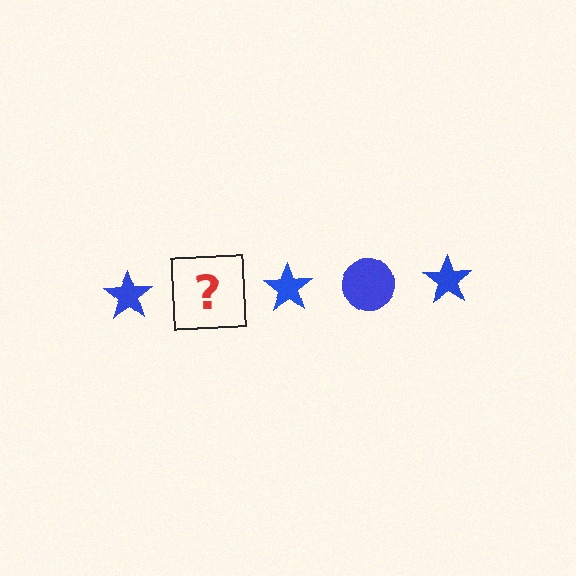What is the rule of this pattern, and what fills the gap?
The rule is that the pattern cycles through star, circle shapes in blue. The gap should be filled with a blue circle.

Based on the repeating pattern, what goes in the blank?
The blank should be a blue circle.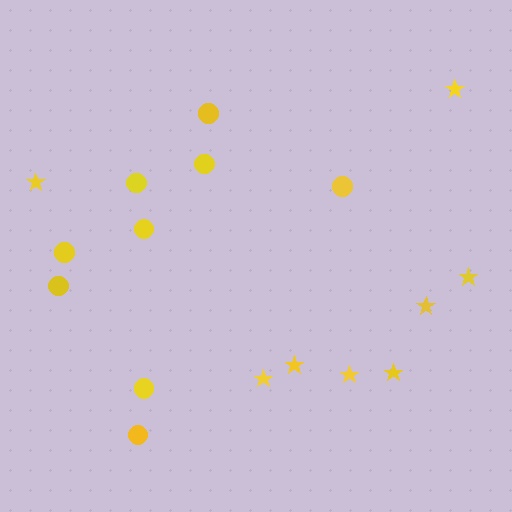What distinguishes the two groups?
There are 2 groups: one group of stars (8) and one group of circles (9).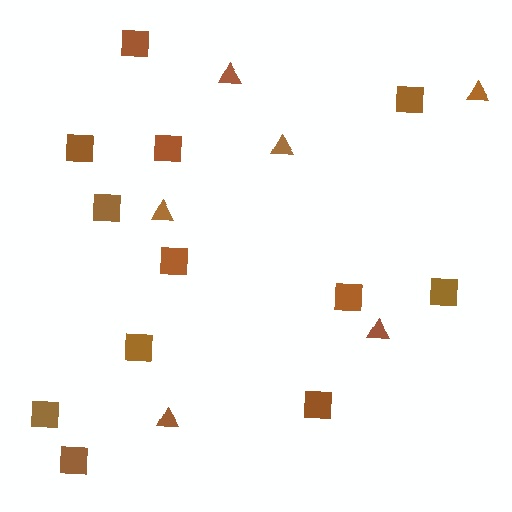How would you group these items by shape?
There are 2 groups: one group of triangles (6) and one group of squares (12).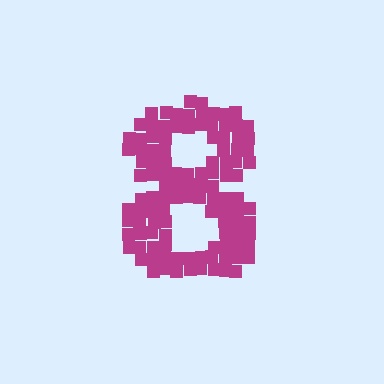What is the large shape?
The large shape is the digit 8.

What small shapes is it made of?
It is made of small squares.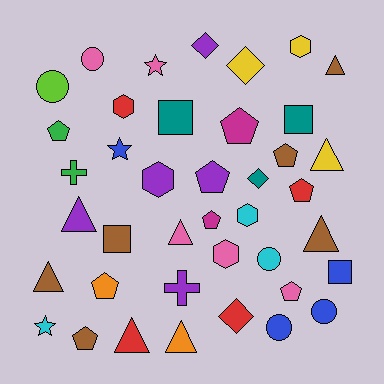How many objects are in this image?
There are 40 objects.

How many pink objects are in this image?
There are 5 pink objects.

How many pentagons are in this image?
There are 9 pentagons.